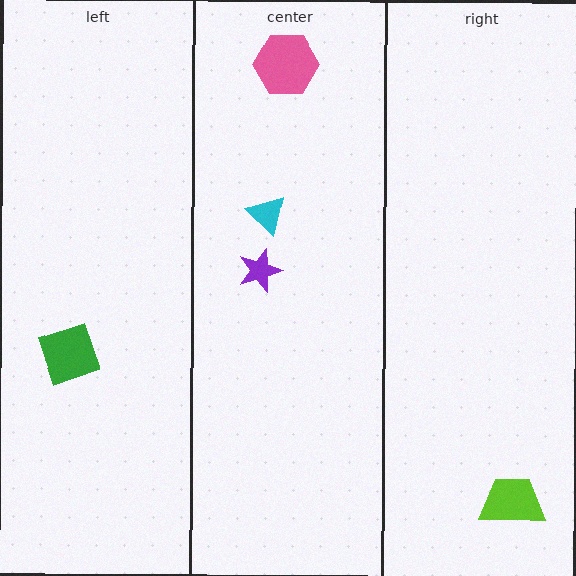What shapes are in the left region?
The green square.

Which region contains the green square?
The left region.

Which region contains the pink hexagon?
The center region.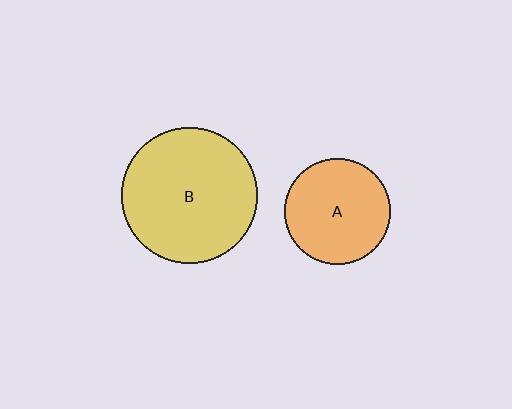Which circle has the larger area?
Circle B (yellow).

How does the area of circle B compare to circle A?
Approximately 1.6 times.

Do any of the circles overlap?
No, none of the circles overlap.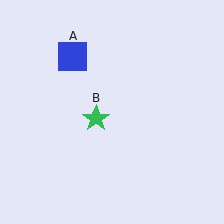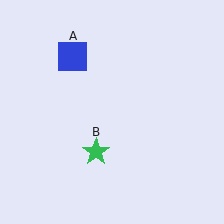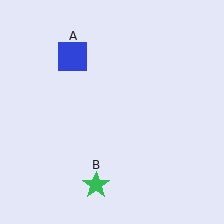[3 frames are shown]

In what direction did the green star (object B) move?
The green star (object B) moved down.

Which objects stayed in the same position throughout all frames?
Blue square (object A) remained stationary.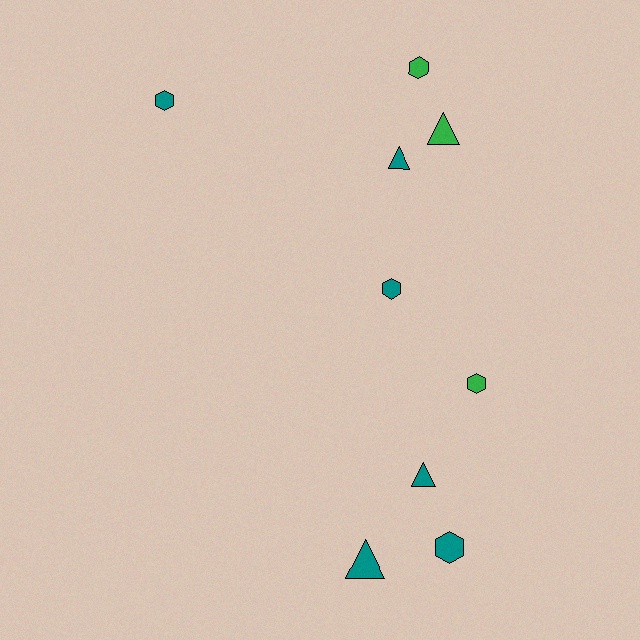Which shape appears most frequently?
Hexagon, with 5 objects.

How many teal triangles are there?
There are 3 teal triangles.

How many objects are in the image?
There are 9 objects.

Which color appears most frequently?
Teal, with 6 objects.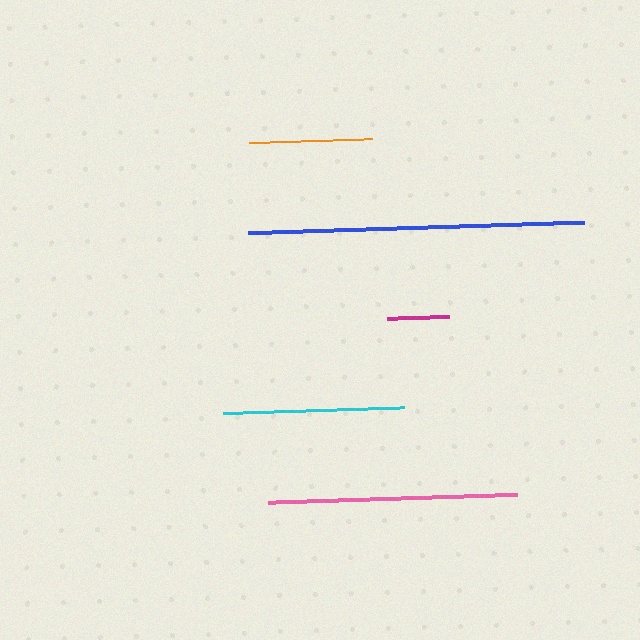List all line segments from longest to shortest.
From longest to shortest: blue, pink, cyan, orange, magenta.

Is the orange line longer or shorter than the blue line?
The blue line is longer than the orange line.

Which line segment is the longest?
The blue line is the longest at approximately 336 pixels.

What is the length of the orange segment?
The orange segment is approximately 123 pixels long.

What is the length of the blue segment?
The blue segment is approximately 336 pixels long.